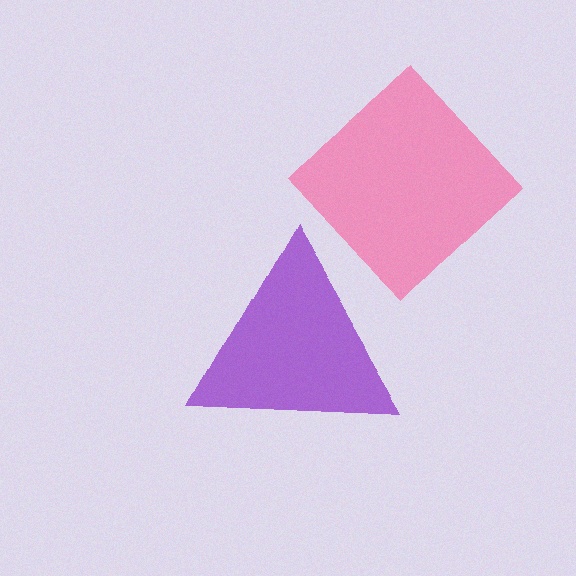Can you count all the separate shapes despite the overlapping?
Yes, there are 2 separate shapes.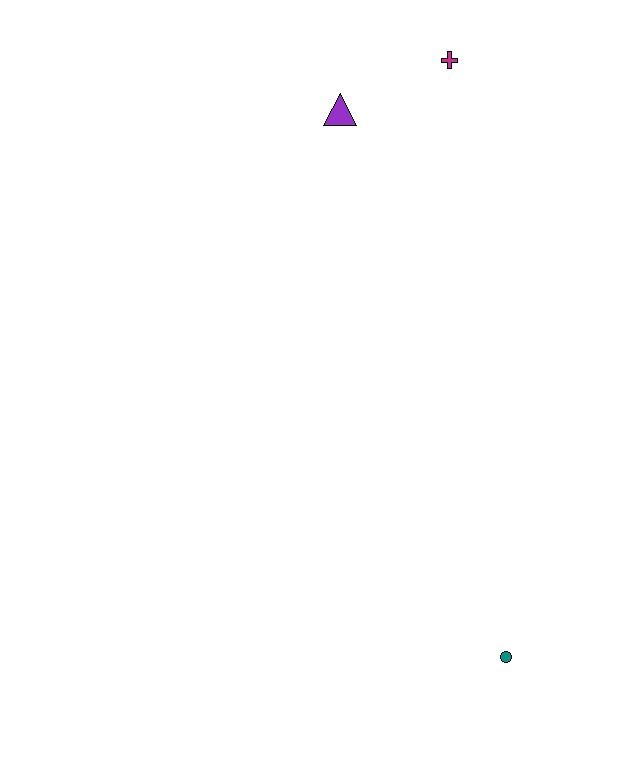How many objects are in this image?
There are 3 objects.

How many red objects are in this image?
There are no red objects.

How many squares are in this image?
There are no squares.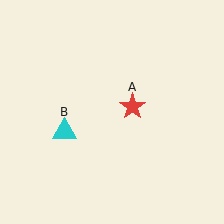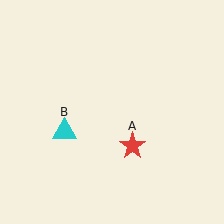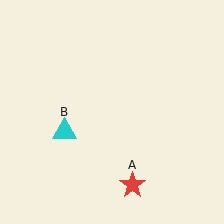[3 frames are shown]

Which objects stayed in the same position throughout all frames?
Cyan triangle (object B) remained stationary.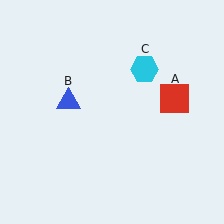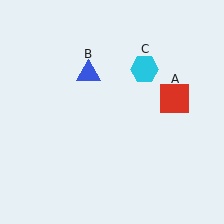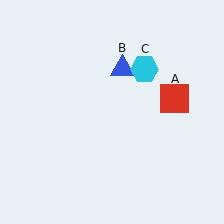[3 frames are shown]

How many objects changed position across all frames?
1 object changed position: blue triangle (object B).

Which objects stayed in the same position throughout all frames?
Red square (object A) and cyan hexagon (object C) remained stationary.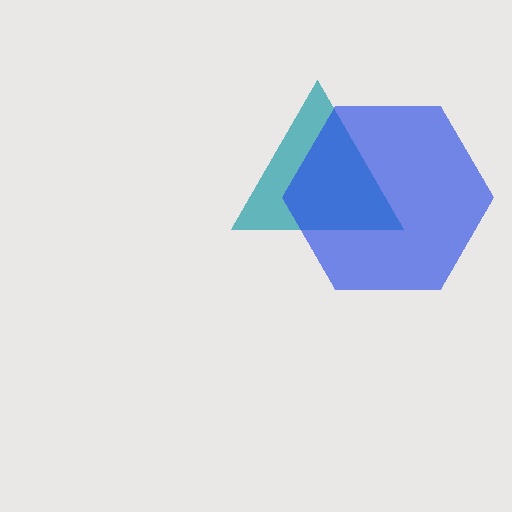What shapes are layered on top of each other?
The layered shapes are: a teal triangle, a blue hexagon.